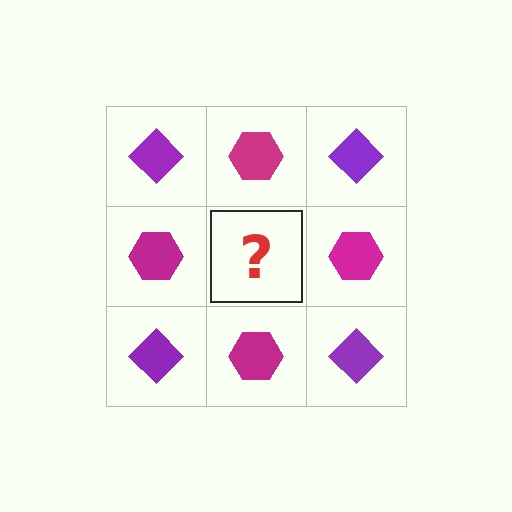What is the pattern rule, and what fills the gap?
The rule is that it alternates purple diamond and magenta hexagon in a checkerboard pattern. The gap should be filled with a purple diamond.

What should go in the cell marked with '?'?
The missing cell should contain a purple diamond.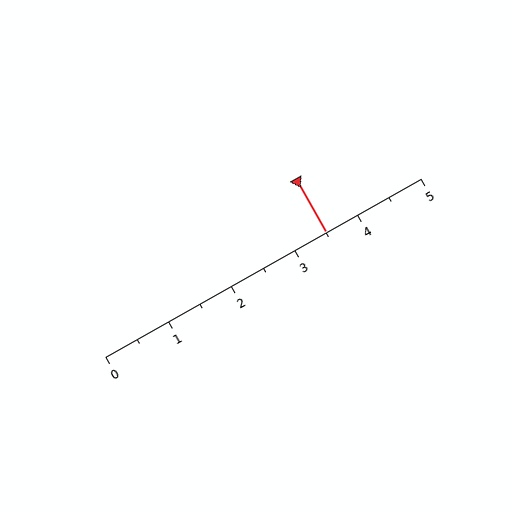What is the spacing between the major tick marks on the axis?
The major ticks are spaced 1 apart.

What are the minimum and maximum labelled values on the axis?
The axis runs from 0 to 5.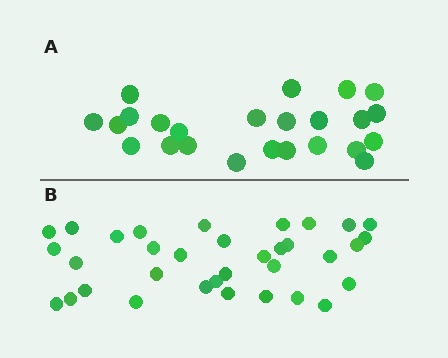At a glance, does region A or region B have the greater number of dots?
Region B (the bottom region) has more dots.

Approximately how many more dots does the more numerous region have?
Region B has roughly 10 or so more dots than region A.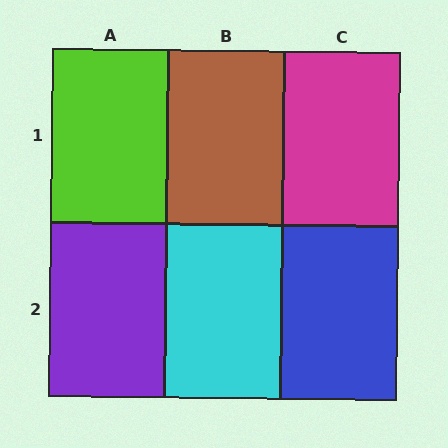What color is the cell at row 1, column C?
Magenta.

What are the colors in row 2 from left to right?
Purple, cyan, blue.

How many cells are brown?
1 cell is brown.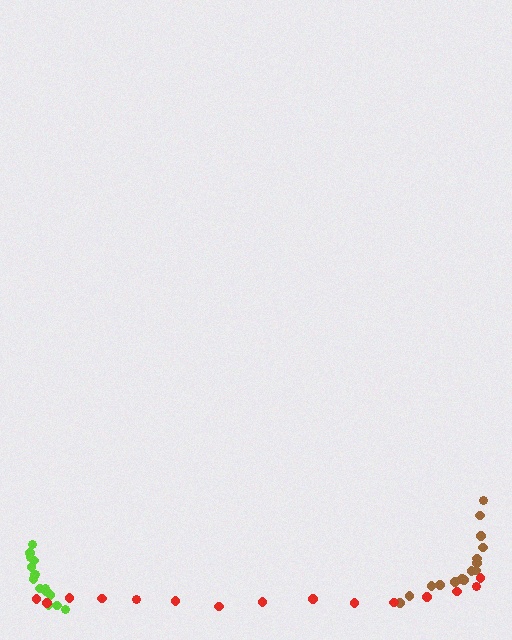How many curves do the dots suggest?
There are 3 distinct paths.